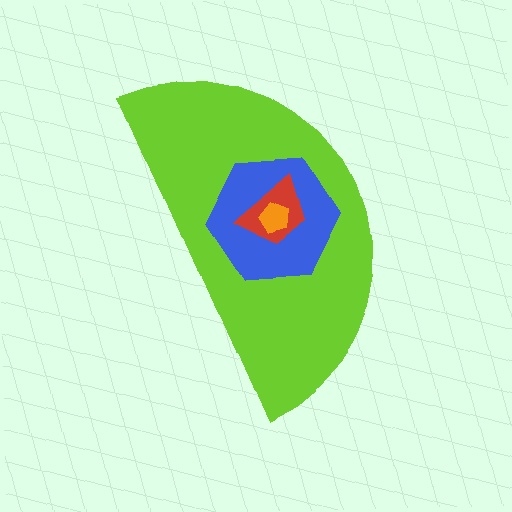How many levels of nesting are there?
4.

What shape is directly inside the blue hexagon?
The red trapezoid.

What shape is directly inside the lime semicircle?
The blue hexagon.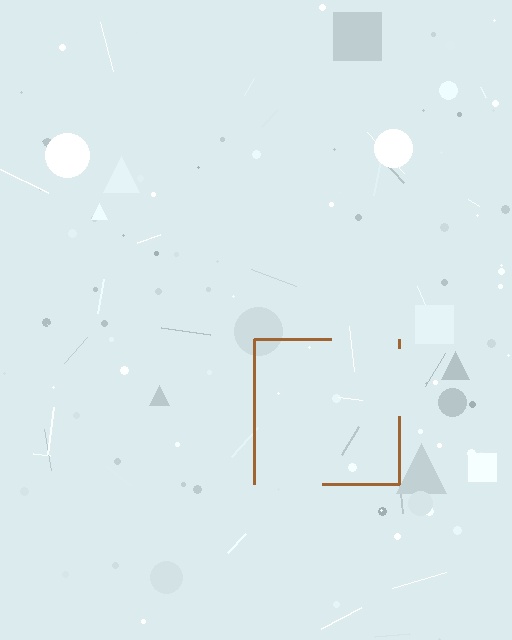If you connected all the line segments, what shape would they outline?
They would outline a square.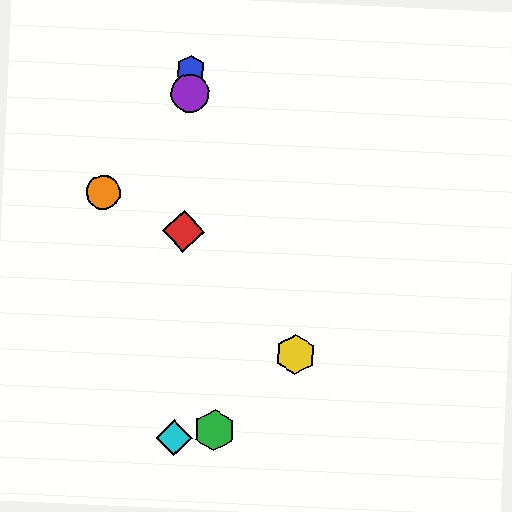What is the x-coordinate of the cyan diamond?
The cyan diamond is at x≈174.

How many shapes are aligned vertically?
4 shapes (the red diamond, the blue hexagon, the purple circle, the cyan diamond) are aligned vertically.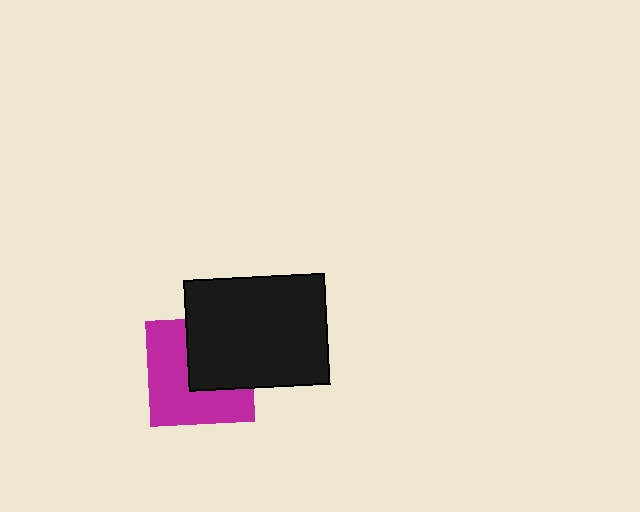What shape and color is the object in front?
The object in front is a black rectangle.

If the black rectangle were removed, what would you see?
You would see the complete magenta square.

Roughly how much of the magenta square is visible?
About half of it is visible (roughly 57%).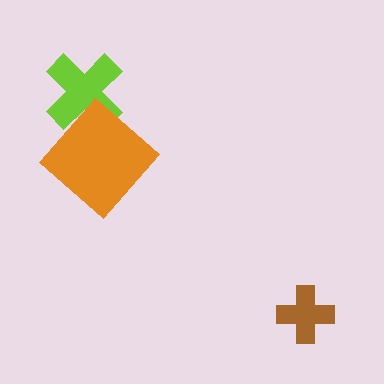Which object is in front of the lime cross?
The orange diamond is in front of the lime cross.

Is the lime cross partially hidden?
Yes, it is partially covered by another shape.